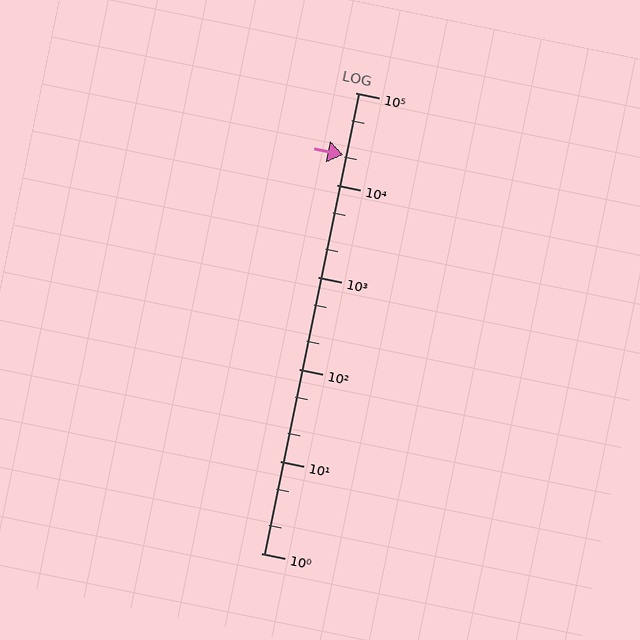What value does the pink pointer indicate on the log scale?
The pointer indicates approximately 21000.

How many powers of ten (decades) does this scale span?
The scale spans 5 decades, from 1 to 100000.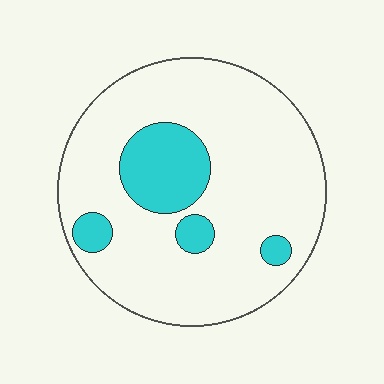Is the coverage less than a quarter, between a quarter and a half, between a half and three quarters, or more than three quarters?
Less than a quarter.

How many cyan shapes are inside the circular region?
4.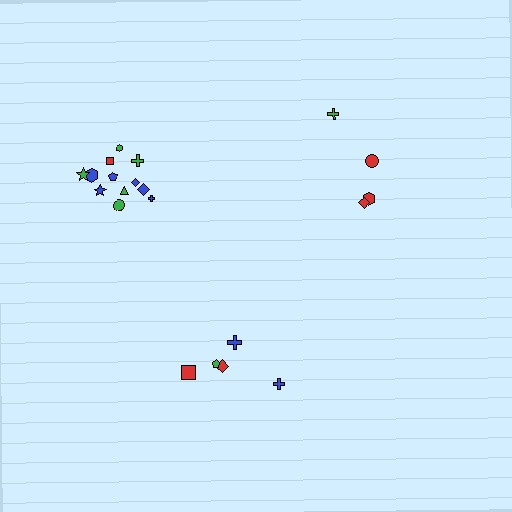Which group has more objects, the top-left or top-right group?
The top-left group.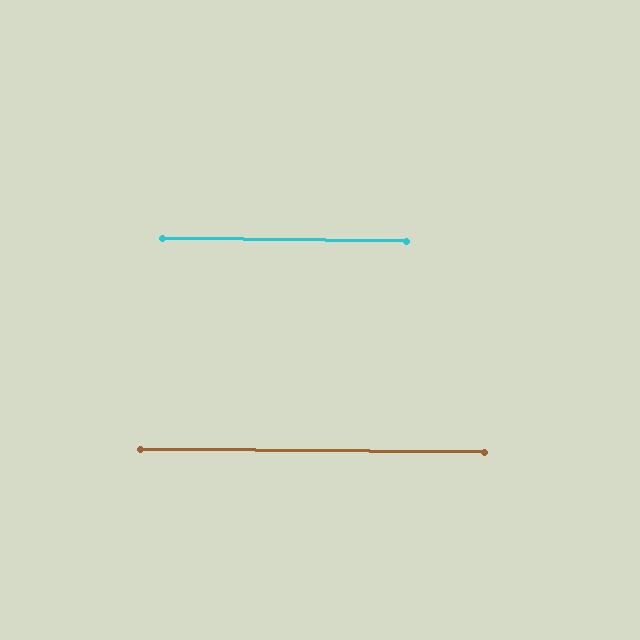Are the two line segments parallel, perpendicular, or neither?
Parallel — their directions differ by only 0.4°.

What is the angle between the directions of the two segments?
Approximately 0 degrees.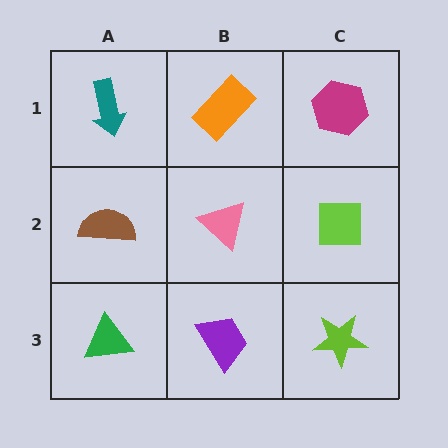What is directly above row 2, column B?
An orange rectangle.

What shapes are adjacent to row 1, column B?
A pink triangle (row 2, column B), a teal arrow (row 1, column A), a magenta hexagon (row 1, column C).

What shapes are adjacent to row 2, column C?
A magenta hexagon (row 1, column C), a lime star (row 3, column C), a pink triangle (row 2, column B).